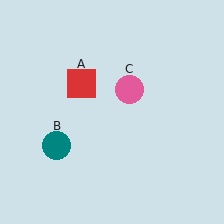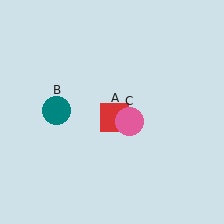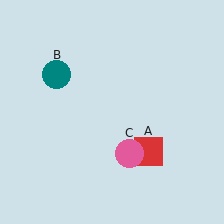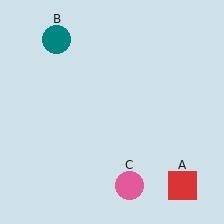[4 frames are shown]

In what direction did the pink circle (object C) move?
The pink circle (object C) moved down.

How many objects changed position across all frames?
3 objects changed position: red square (object A), teal circle (object B), pink circle (object C).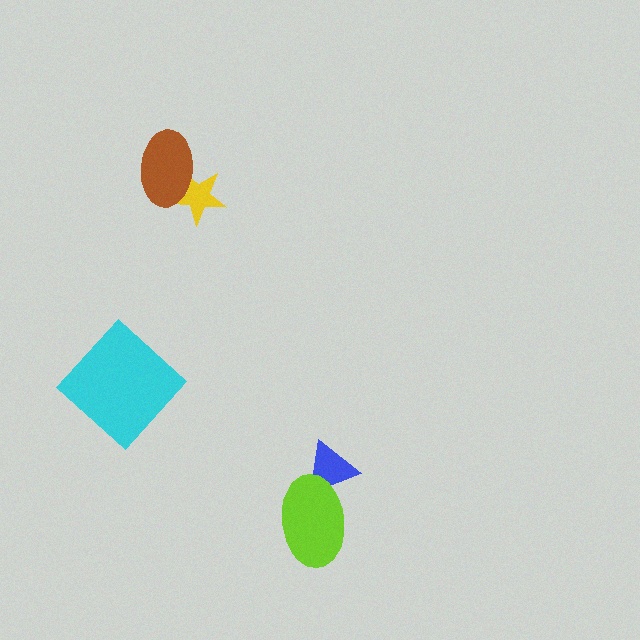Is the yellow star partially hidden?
Yes, it is partially covered by another shape.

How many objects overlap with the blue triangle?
1 object overlaps with the blue triangle.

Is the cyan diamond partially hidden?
No, no other shape covers it.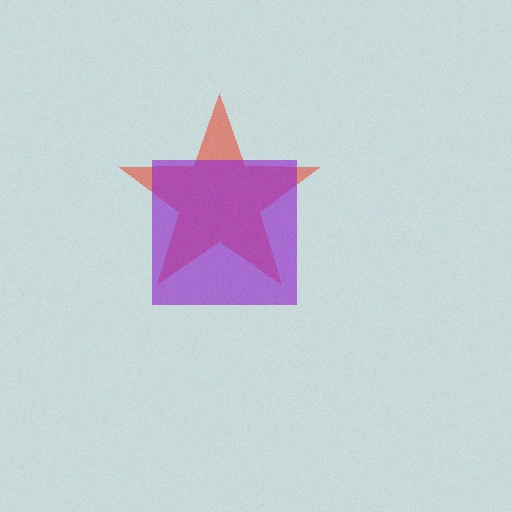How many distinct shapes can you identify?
There are 2 distinct shapes: a red star, a purple square.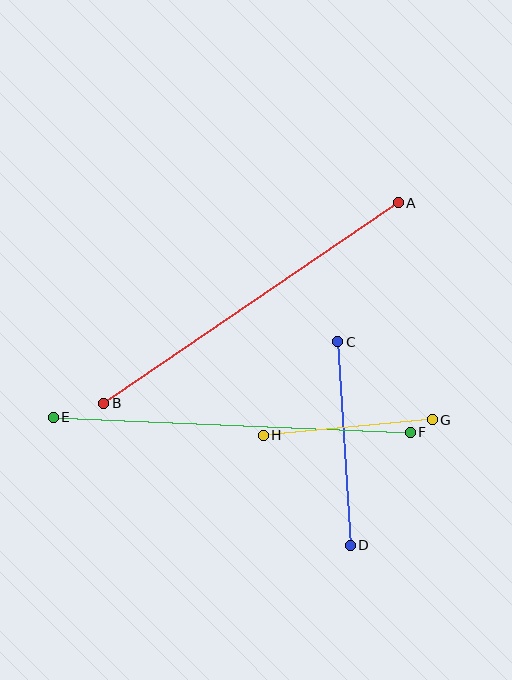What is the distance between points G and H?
The distance is approximately 170 pixels.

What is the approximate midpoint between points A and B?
The midpoint is at approximately (251, 303) pixels.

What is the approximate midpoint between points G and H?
The midpoint is at approximately (348, 427) pixels.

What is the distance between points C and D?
The distance is approximately 204 pixels.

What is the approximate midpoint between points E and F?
The midpoint is at approximately (232, 425) pixels.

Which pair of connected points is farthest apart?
Points E and F are farthest apart.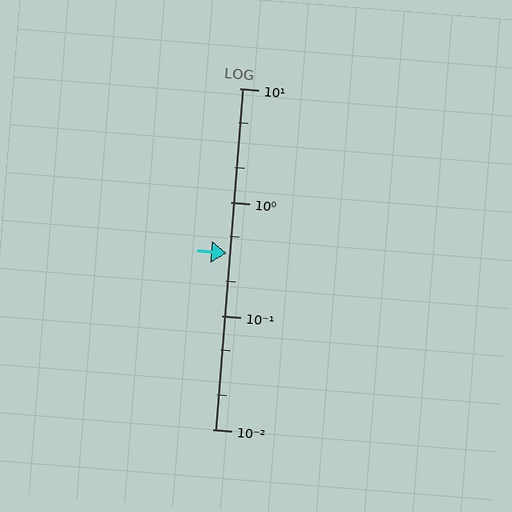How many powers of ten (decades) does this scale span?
The scale spans 3 decades, from 0.01 to 10.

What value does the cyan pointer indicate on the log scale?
The pointer indicates approximately 0.35.